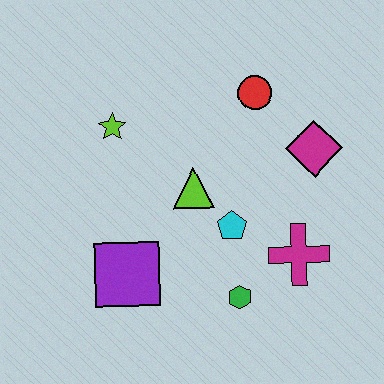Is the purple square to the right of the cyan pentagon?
No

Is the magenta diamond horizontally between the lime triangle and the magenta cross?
No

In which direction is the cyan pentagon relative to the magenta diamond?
The cyan pentagon is to the left of the magenta diamond.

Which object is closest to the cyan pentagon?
The lime triangle is closest to the cyan pentagon.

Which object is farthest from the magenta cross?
The lime star is farthest from the magenta cross.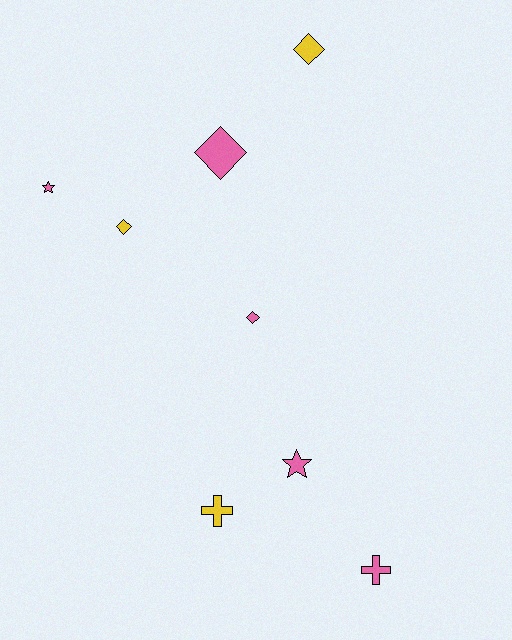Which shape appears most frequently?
Diamond, with 4 objects.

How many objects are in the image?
There are 8 objects.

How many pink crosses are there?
There is 1 pink cross.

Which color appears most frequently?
Pink, with 5 objects.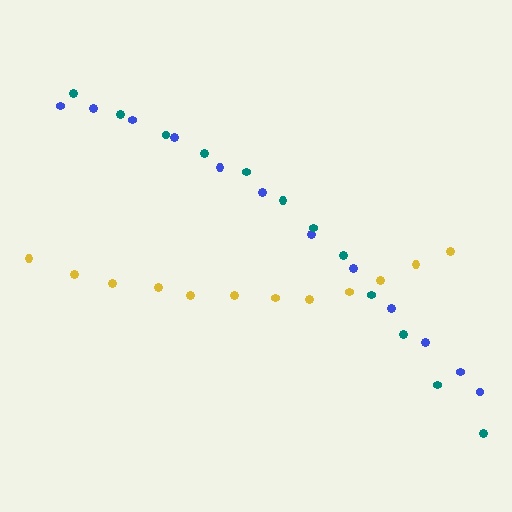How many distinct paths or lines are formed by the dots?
There are 3 distinct paths.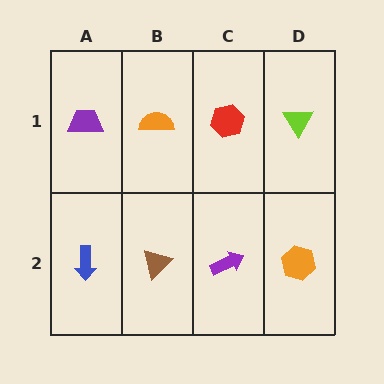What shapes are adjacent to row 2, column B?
An orange semicircle (row 1, column B), a blue arrow (row 2, column A), a purple arrow (row 2, column C).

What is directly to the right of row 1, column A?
An orange semicircle.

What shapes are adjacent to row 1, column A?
A blue arrow (row 2, column A), an orange semicircle (row 1, column B).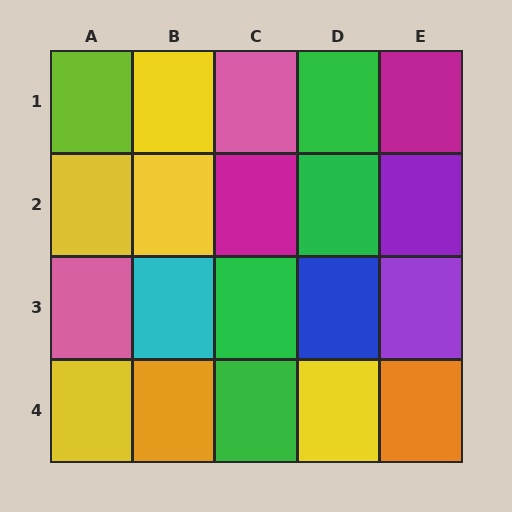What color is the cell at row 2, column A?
Yellow.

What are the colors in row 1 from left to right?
Lime, yellow, pink, green, magenta.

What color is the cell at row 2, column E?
Purple.